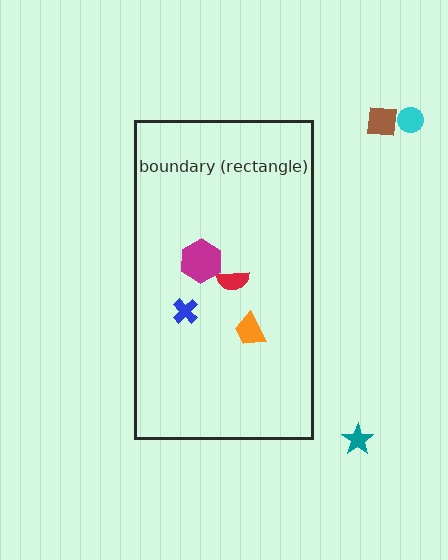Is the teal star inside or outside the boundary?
Outside.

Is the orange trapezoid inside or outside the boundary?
Inside.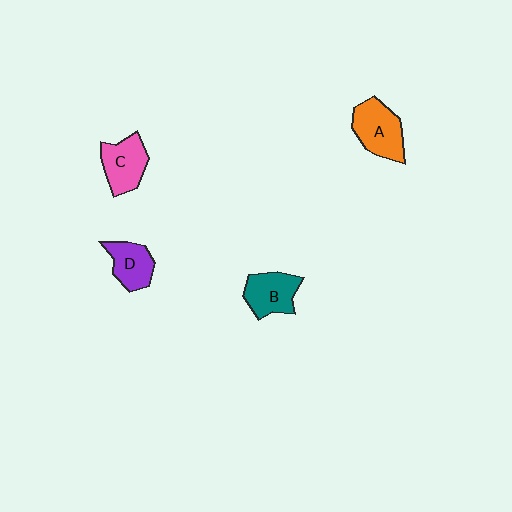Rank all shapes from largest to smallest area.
From largest to smallest: A (orange), C (pink), B (teal), D (purple).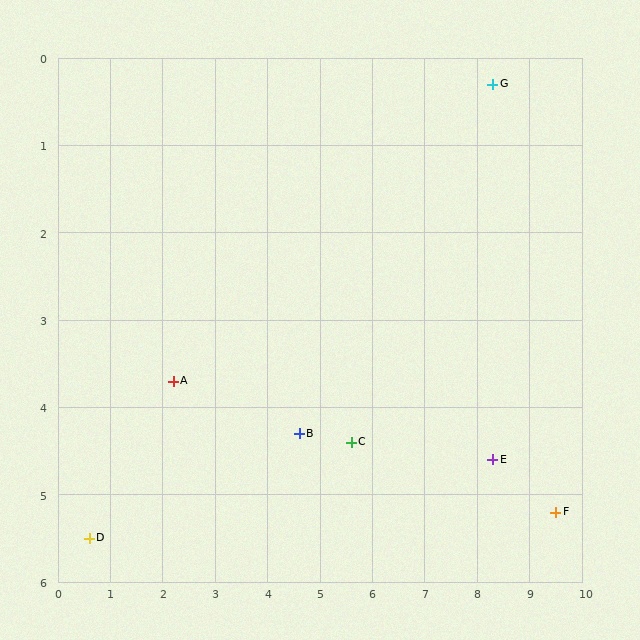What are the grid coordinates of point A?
Point A is at approximately (2.2, 3.7).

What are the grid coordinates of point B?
Point B is at approximately (4.6, 4.3).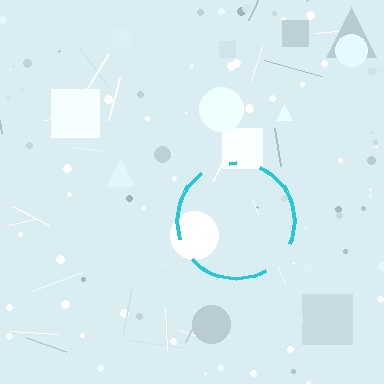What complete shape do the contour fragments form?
The contour fragments form a circle.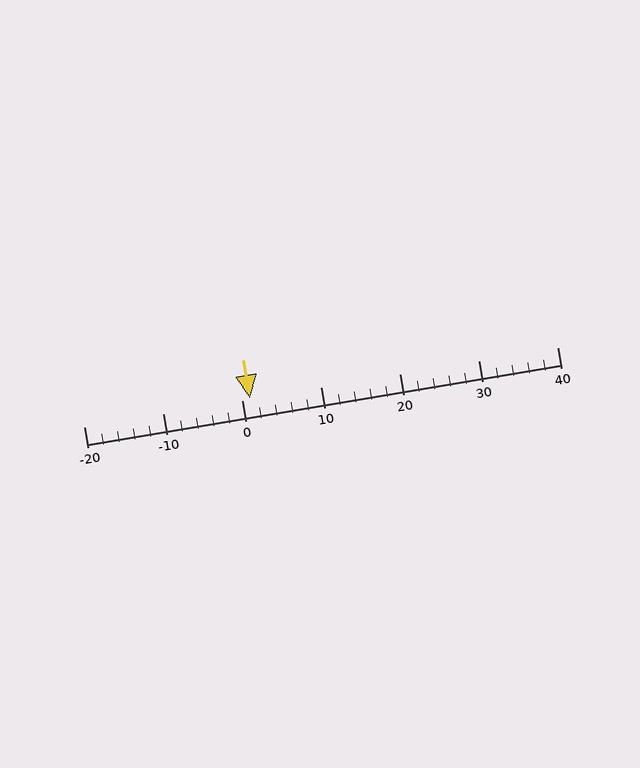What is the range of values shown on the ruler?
The ruler shows values from -20 to 40.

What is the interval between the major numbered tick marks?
The major tick marks are spaced 10 units apart.